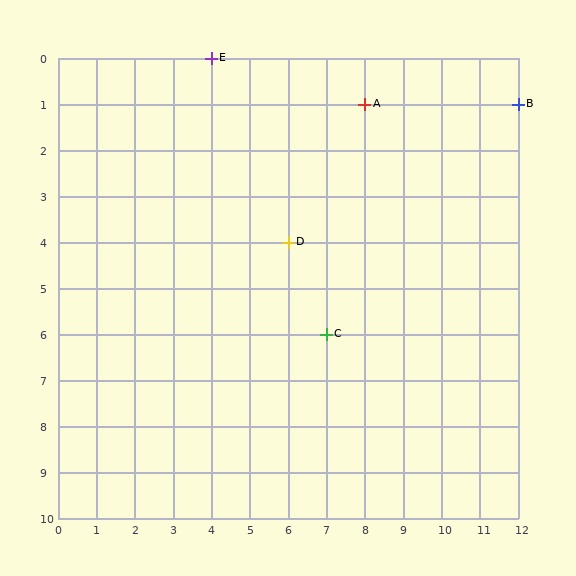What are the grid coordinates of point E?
Point E is at grid coordinates (4, 0).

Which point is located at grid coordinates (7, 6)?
Point C is at (7, 6).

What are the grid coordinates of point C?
Point C is at grid coordinates (7, 6).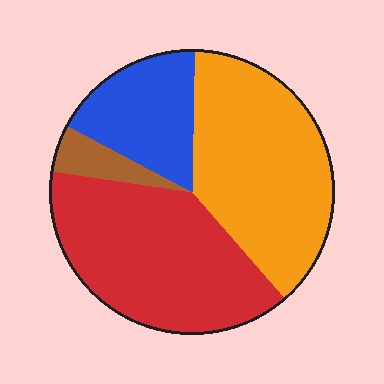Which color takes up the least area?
Brown, at roughly 5%.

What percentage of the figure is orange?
Orange takes up about three eighths (3/8) of the figure.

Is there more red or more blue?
Red.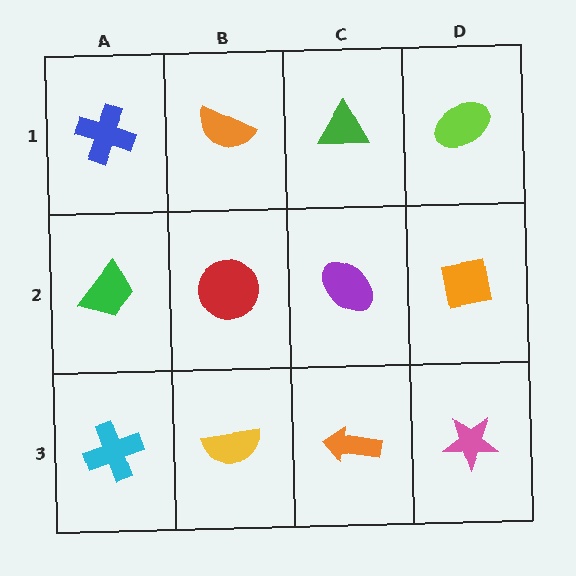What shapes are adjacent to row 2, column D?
A lime ellipse (row 1, column D), a pink star (row 3, column D), a purple ellipse (row 2, column C).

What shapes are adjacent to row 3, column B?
A red circle (row 2, column B), a cyan cross (row 3, column A), an orange arrow (row 3, column C).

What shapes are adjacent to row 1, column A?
A green trapezoid (row 2, column A), an orange semicircle (row 1, column B).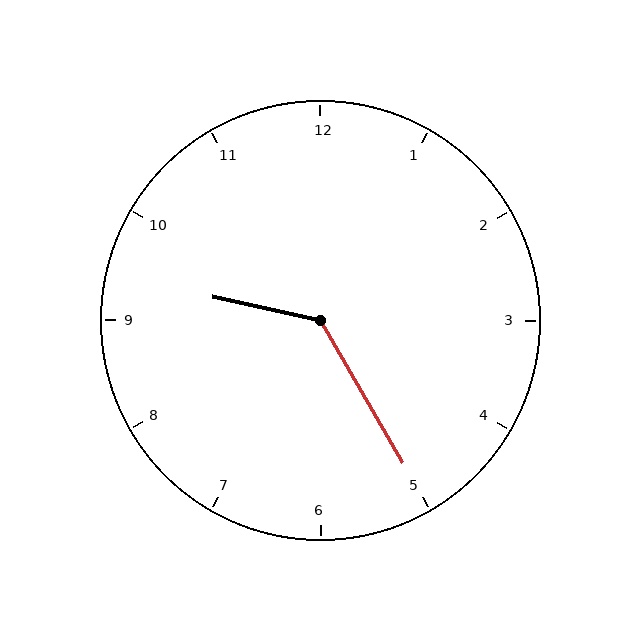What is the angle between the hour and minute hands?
Approximately 132 degrees.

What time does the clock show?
9:25.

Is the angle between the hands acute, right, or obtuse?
It is obtuse.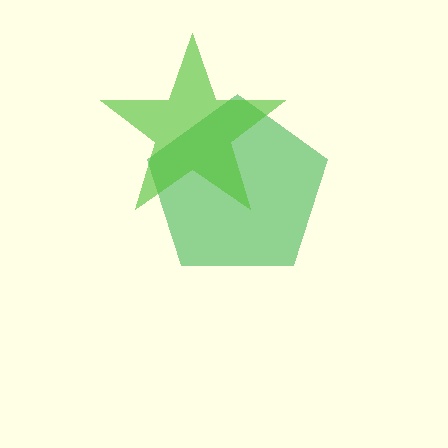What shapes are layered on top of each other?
The layered shapes are: a green pentagon, a lime star.